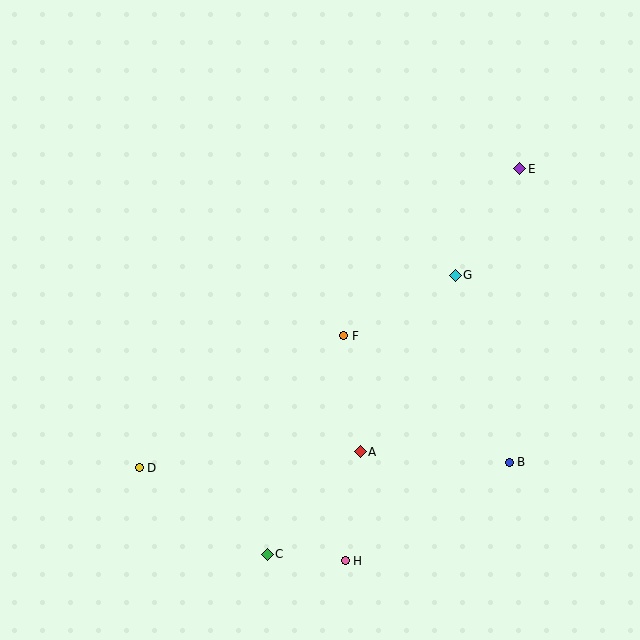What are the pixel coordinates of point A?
Point A is at (360, 452).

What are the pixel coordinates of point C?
Point C is at (267, 554).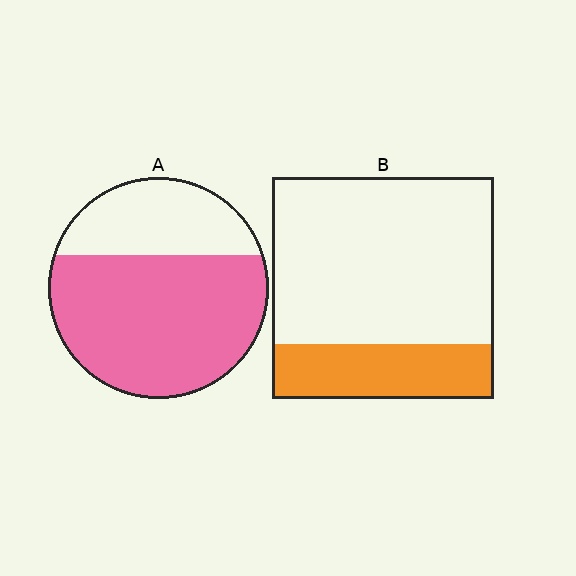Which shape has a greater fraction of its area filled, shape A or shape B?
Shape A.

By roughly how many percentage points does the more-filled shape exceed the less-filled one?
By roughly 45 percentage points (A over B).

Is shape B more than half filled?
No.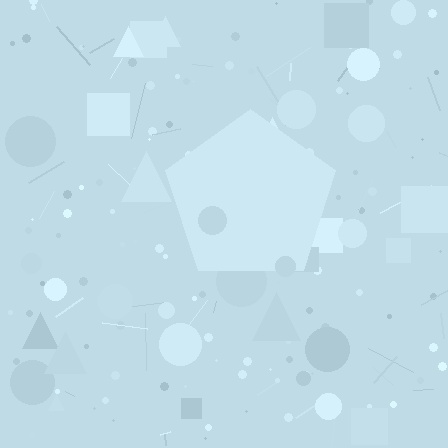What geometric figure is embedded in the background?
A pentagon is embedded in the background.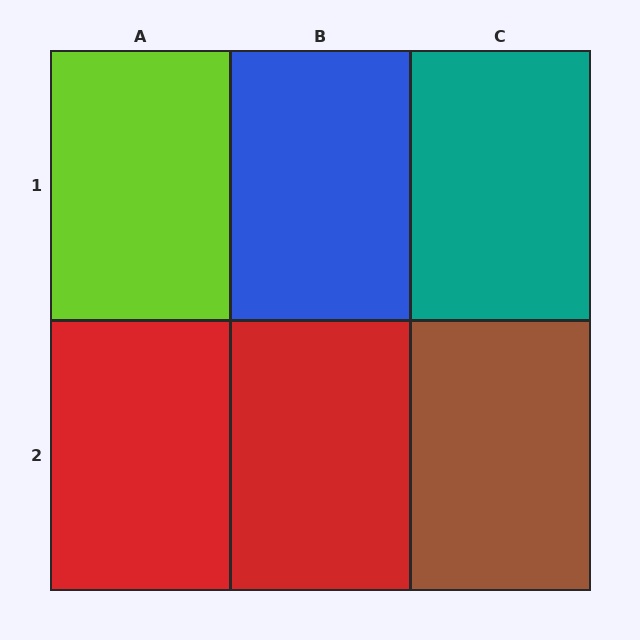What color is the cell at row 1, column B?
Blue.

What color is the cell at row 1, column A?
Lime.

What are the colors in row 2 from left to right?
Red, red, brown.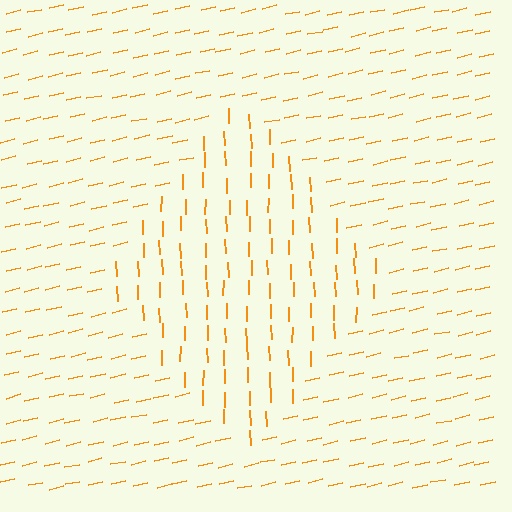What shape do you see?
I see a diamond.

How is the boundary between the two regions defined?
The boundary is defined purely by a change in line orientation (approximately 78 degrees difference). All lines are the same color and thickness.